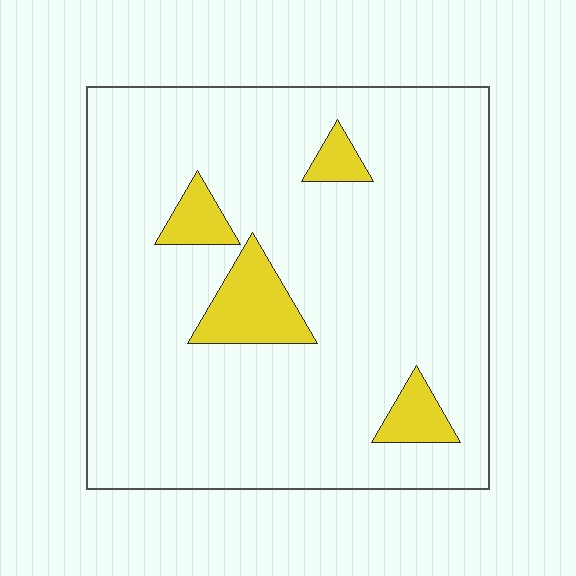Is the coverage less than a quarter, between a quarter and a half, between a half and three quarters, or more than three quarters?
Less than a quarter.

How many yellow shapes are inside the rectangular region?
4.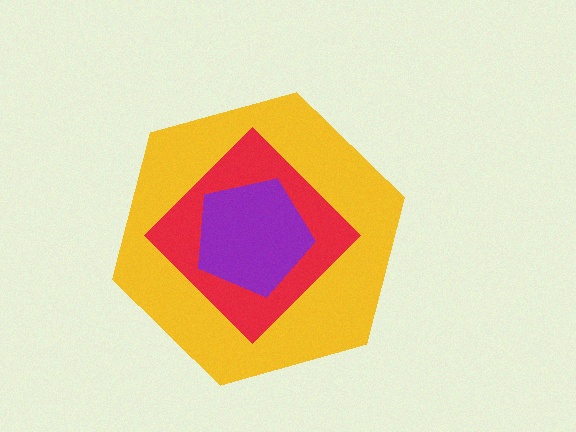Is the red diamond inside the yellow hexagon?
Yes.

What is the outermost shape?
The yellow hexagon.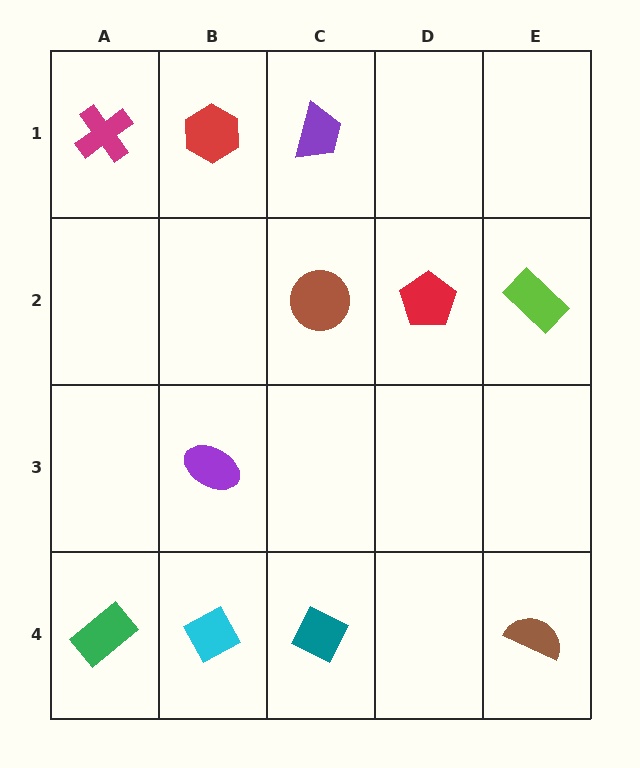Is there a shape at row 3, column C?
No, that cell is empty.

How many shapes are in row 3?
1 shape.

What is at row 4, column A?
A green rectangle.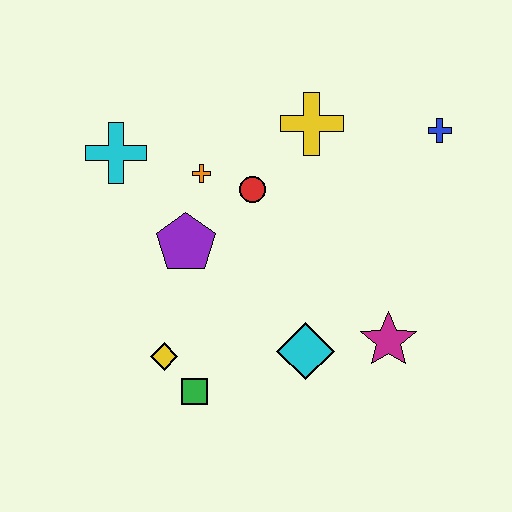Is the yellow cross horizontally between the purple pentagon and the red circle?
No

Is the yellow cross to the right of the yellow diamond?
Yes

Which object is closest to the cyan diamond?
The magenta star is closest to the cyan diamond.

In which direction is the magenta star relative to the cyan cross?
The magenta star is to the right of the cyan cross.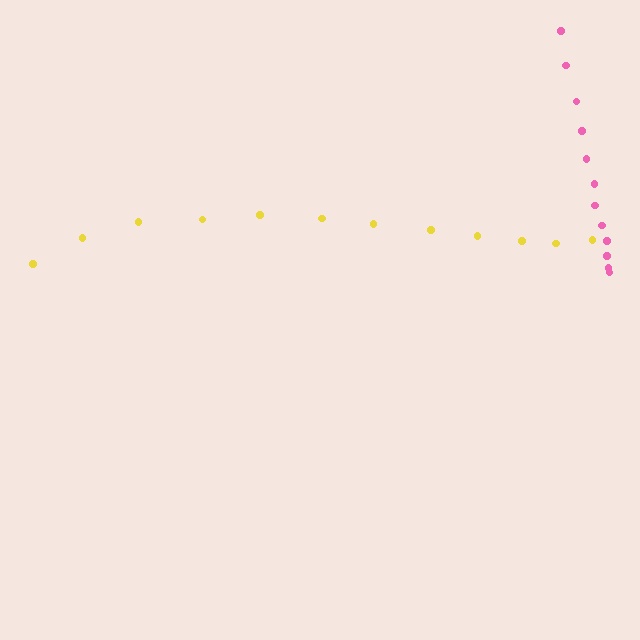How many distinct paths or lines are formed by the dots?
There are 2 distinct paths.